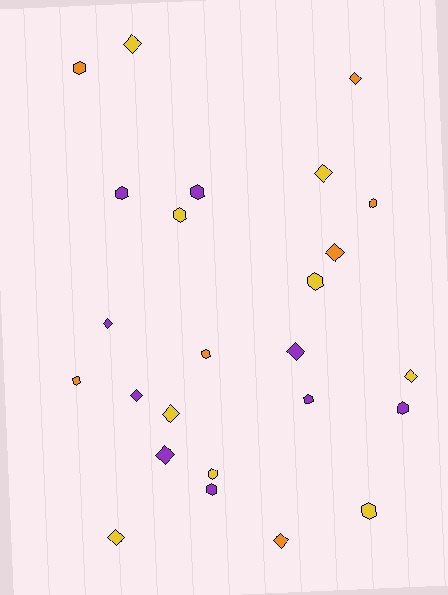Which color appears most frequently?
Yellow, with 9 objects.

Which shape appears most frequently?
Hexagon, with 13 objects.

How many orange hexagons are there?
There are 4 orange hexagons.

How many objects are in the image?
There are 25 objects.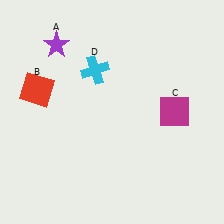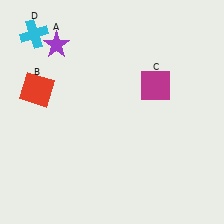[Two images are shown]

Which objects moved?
The objects that moved are: the magenta square (C), the cyan cross (D).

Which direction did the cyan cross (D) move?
The cyan cross (D) moved left.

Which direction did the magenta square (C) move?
The magenta square (C) moved up.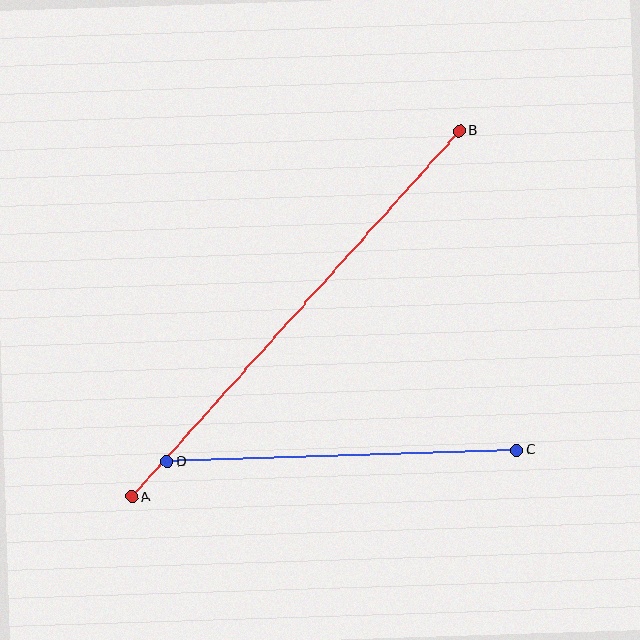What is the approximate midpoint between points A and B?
The midpoint is at approximately (296, 314) pixels.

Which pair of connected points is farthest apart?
Points A and B are farthest apart.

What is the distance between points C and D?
The distance is approximately 350 pixels.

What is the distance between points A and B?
The distance is approximately 491 pixels.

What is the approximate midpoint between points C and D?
The midpoint is at approximately (342, 456) pixels.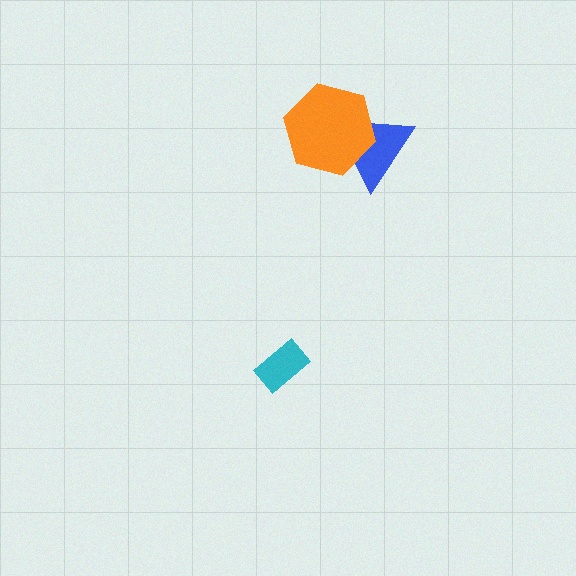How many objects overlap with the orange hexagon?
1 object overlaps with the orange hexagon.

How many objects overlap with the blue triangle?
1 object overlaps with the blue triangle.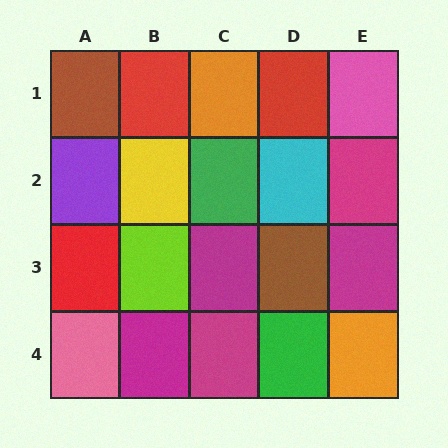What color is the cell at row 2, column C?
Green.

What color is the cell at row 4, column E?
Orange.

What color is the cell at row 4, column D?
Green.